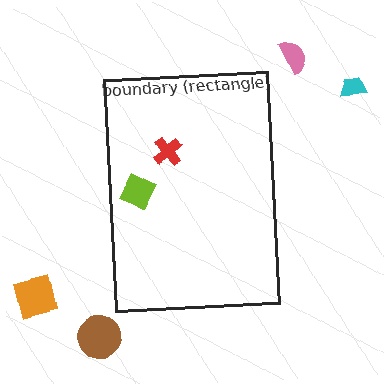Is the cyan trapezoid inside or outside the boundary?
Outside.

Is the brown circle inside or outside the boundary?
Outside.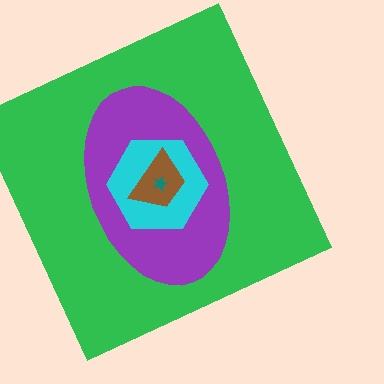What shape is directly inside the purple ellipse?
The cyan hexagon.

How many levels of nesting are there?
5.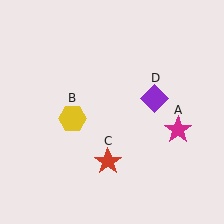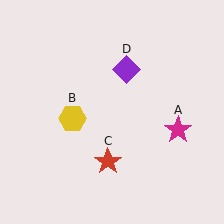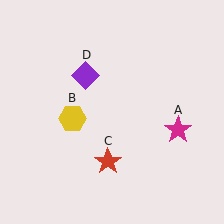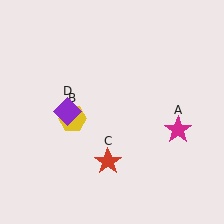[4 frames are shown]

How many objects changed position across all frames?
1 object changed position: purple diamond (object D).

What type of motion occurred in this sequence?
The purple diamond (object D) rotated counterclockwise around the center of the scene.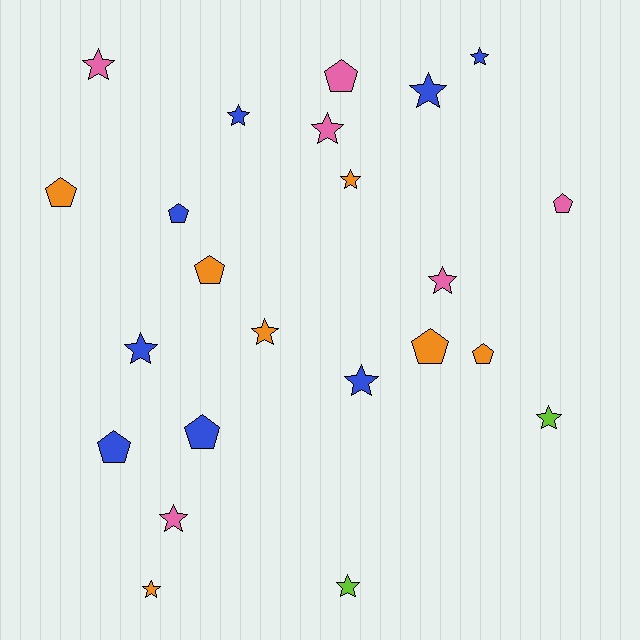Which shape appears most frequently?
Star, with 14 objects.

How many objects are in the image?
There are 23 objects.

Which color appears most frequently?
Blue, with 8 objects.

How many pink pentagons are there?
There are 2 pink pentagons.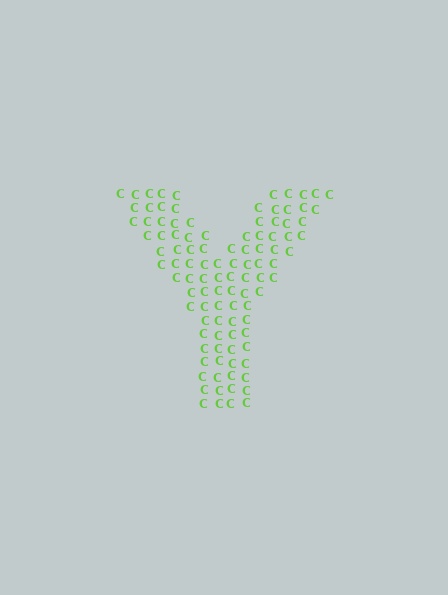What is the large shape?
The large shape is the letter Y.